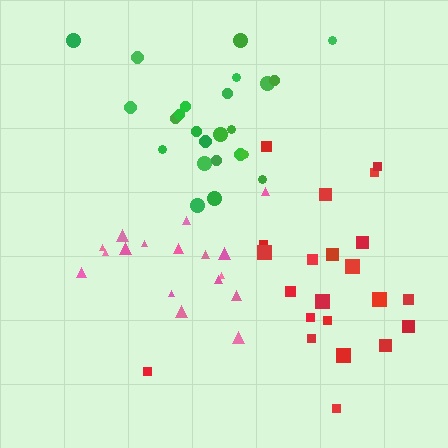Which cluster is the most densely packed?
Pink.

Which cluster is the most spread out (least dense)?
Red.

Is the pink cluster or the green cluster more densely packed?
Pink.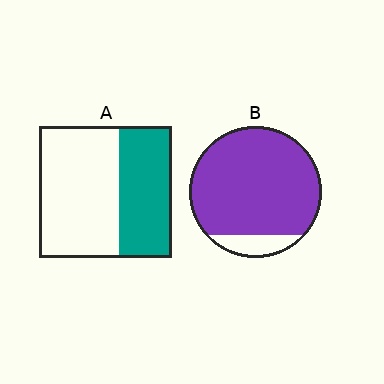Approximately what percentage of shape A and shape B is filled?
A is approximately 40% and B is approximately 90%.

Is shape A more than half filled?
No.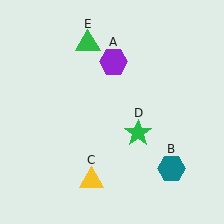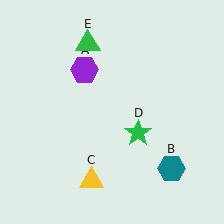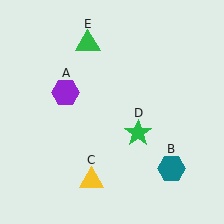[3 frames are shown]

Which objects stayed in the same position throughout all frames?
Teal hexagon (object B) and yellow triangle (object C) and green star (object D) and green triangle (object E) remained stationary.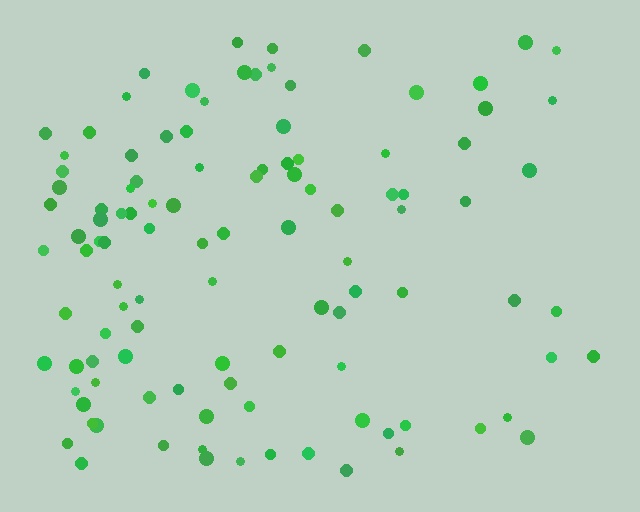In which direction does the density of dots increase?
From right to left, with the left side densest.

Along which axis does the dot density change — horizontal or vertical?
Horizontal.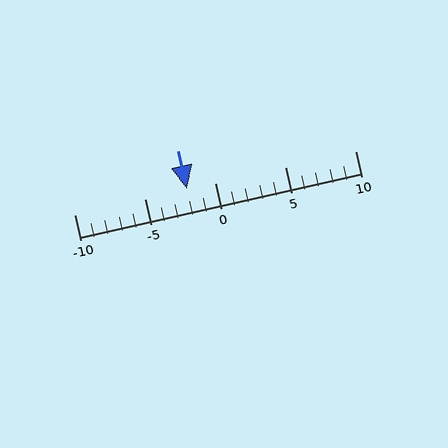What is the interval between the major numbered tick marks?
The major tick marks are spaced 5 units apart.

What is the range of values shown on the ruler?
The ruler shows values from -10 to 10.